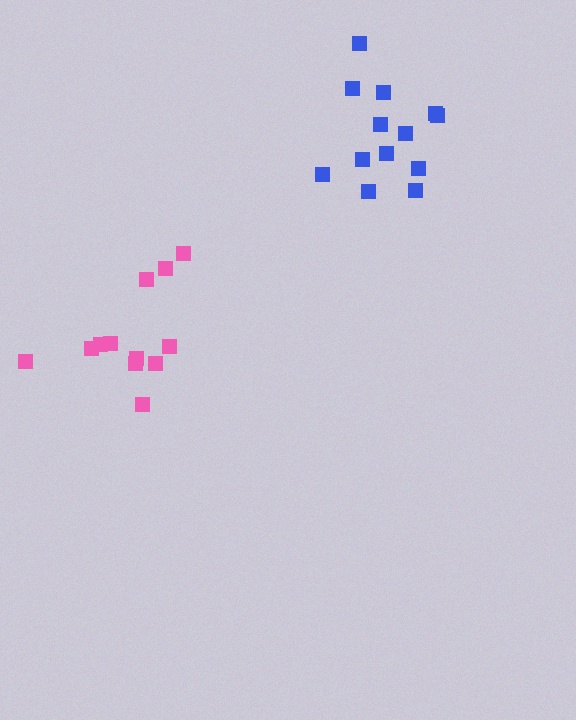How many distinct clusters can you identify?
There are 2 distinct clusters.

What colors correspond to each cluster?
The clusters are colored: blue, pink.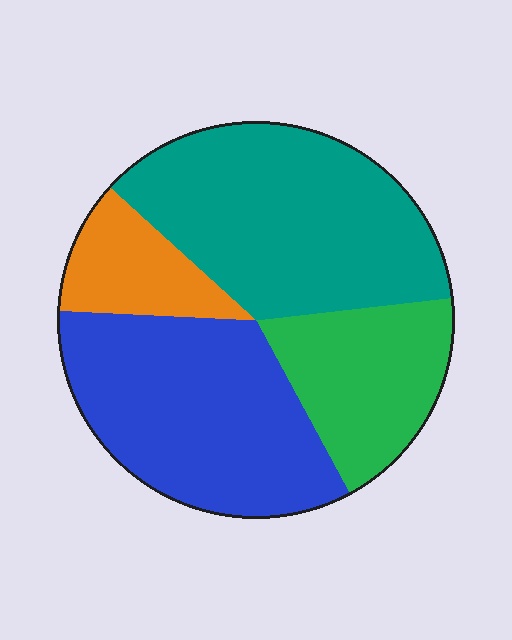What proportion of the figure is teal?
Teal covers around 35% of the figure.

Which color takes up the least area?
Orange, at roughly 10%.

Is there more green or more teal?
Teal.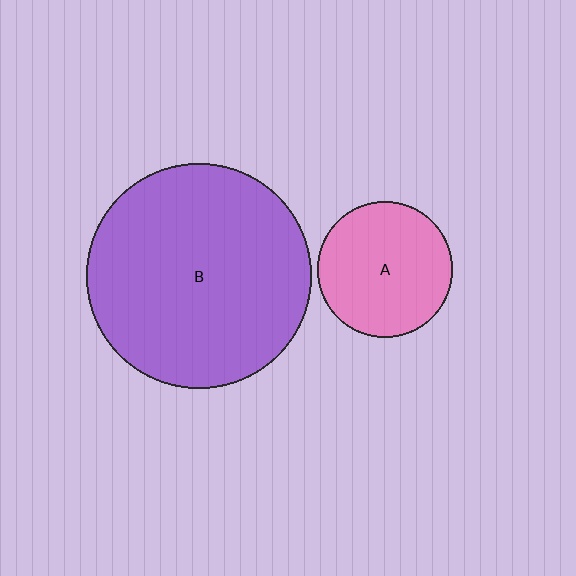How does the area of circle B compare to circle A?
Approximately 2.7 times.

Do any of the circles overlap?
No, none of the circles overlap.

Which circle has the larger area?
Circle B (purple).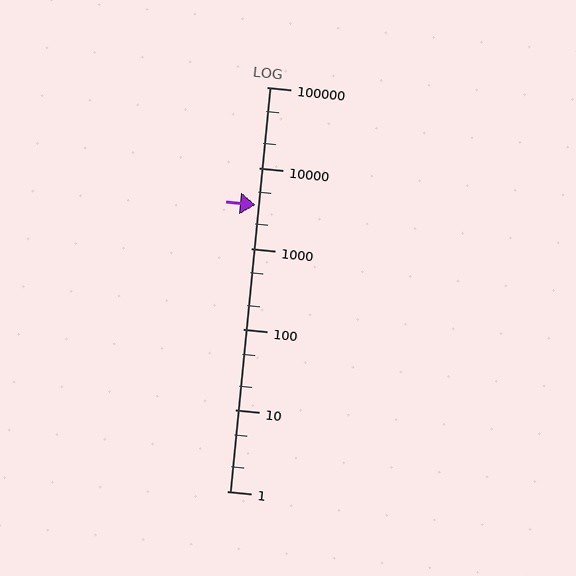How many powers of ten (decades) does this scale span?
The scale spans 5 decades, from 1 to 100000.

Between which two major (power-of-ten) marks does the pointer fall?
The pointer is between 1000 and 10000.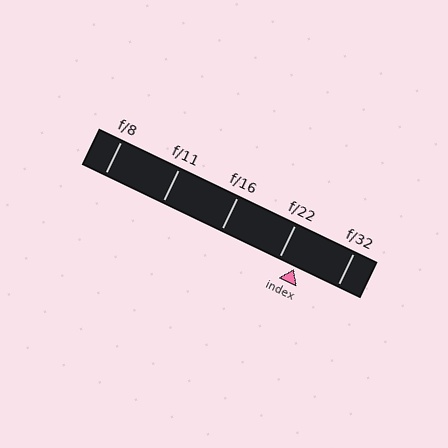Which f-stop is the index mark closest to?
The index mark is closest to f/22.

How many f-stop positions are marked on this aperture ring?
There are 5 f-stop positions marked.